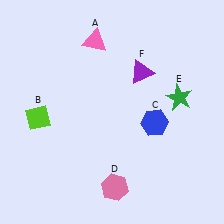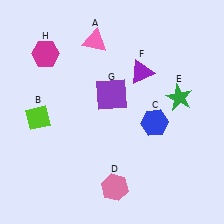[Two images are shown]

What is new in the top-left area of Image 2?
A purple square (G) was added in the top-left area of Image 2.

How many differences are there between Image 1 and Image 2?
There are 2 differences between the two images.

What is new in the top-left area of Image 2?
A magenta hexagon (H) was added in the top-left area of Image 2.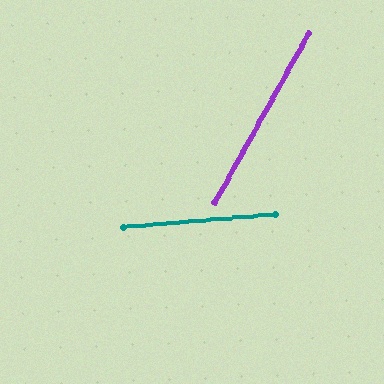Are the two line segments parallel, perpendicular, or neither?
Neither parallel nor perpendicular — they differ by about 56°.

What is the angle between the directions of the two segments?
Approximately 56 degrees.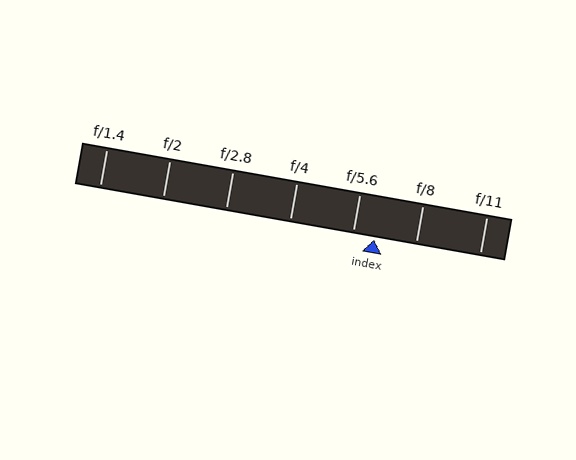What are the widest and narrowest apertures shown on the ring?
The widest aperture shown is f/1.4 and the narrowest is f/11.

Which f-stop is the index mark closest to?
The index mark is closest to f/5.6.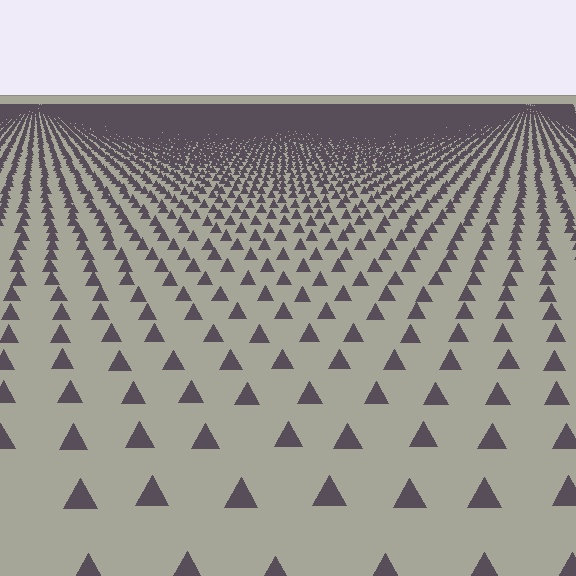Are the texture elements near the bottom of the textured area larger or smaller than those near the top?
Larger. Near the bottom, elements are closer to the viewer and appear at a bigger on-screen size.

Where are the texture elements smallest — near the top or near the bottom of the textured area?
Near the top.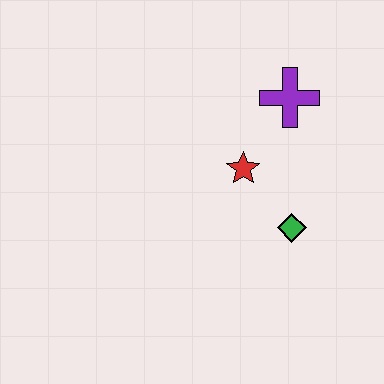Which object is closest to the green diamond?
The red star is closest to the green diamond.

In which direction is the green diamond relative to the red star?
The green diamond is below the red star.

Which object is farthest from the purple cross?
The green diamond is farthest from the purple cross.